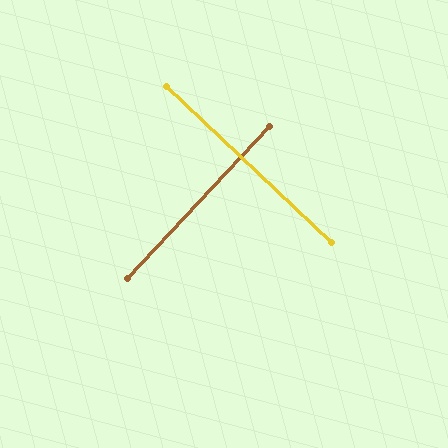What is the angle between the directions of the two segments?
Approximately 90 degrees.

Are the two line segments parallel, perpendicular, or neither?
Perpendicular — they meet at approximately 90°.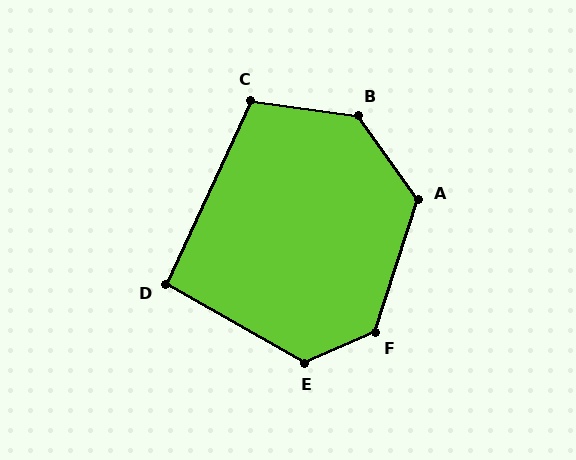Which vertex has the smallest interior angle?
D, at approximately 95 degrees.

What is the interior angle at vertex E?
Approximately 127 degrees (obtuse).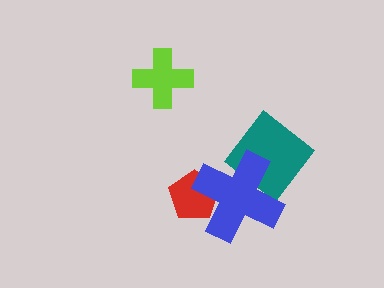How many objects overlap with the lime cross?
0 objects overlap with the lime cross.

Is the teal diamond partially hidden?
Yes, it is partially covered by another shape.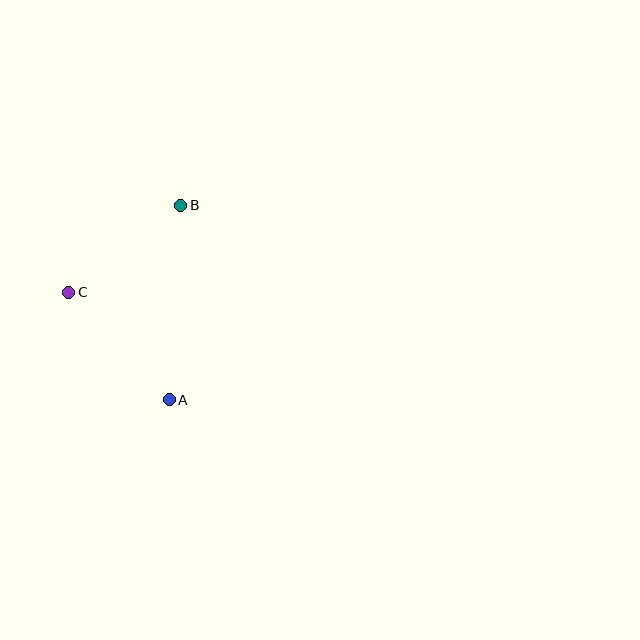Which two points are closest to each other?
Points B and C are closest to each other.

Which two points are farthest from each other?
Points A and B are farthest from each other.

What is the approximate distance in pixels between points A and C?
The distance between A and C is approximately 147 pixels.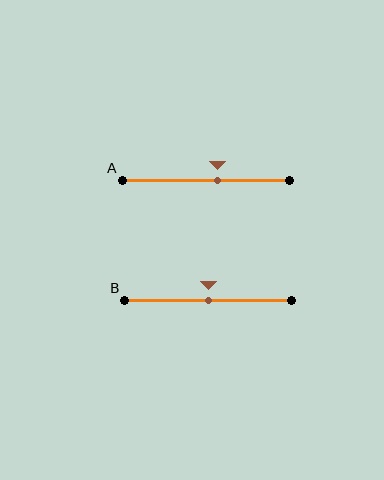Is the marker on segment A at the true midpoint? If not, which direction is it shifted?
No, the marker on segment A is shifted to the right by about 7% of the segment length.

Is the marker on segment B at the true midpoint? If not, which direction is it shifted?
Yes, the marker on segment B is at the true midpoint.